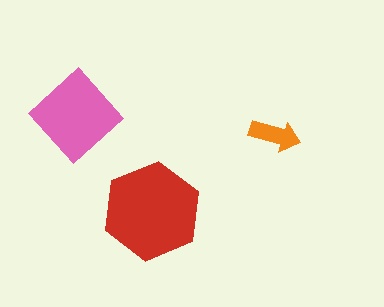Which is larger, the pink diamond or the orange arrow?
The pink diamond.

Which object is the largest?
The red hexagon.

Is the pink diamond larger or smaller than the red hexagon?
Smaller.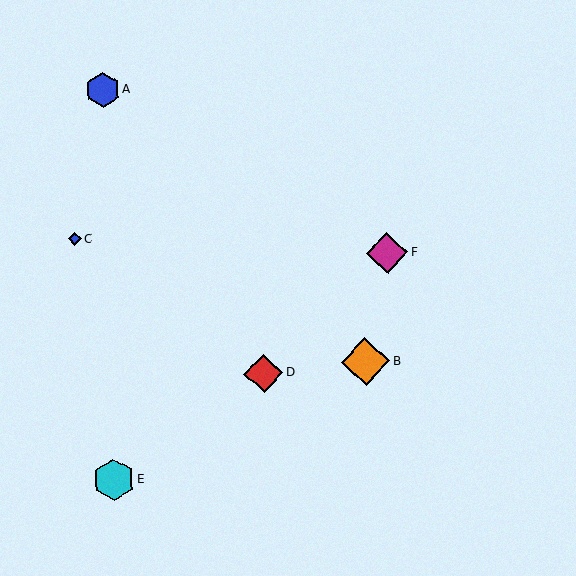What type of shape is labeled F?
Shape F is a magenta diamond.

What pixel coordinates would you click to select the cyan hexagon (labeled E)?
Click at (114, 480) to select the cyan hexagon E.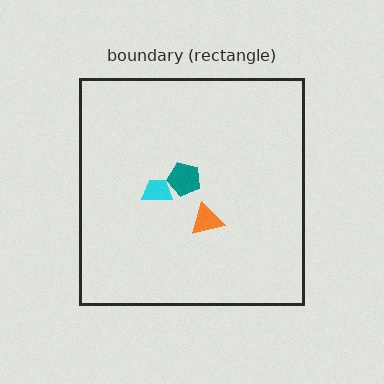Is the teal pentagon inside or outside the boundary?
Inside.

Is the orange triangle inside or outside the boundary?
Inside.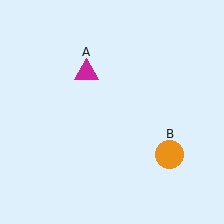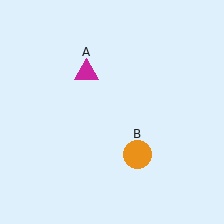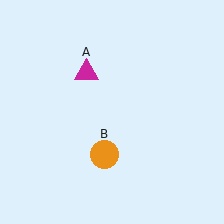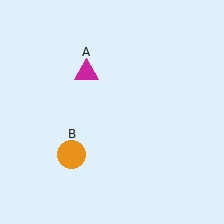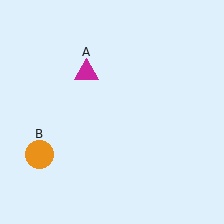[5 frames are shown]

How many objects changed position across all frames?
1 object changed position: orange circle (object B).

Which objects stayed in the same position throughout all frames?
Magenta triangle (object A) remained stationary.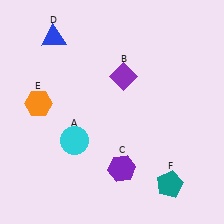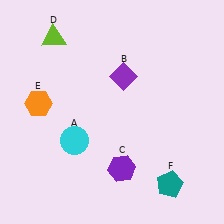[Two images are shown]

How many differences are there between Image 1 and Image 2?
There is 1 difference between the two images.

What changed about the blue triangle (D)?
In Image 1, D is blue. In Image 2, it changed to lime.